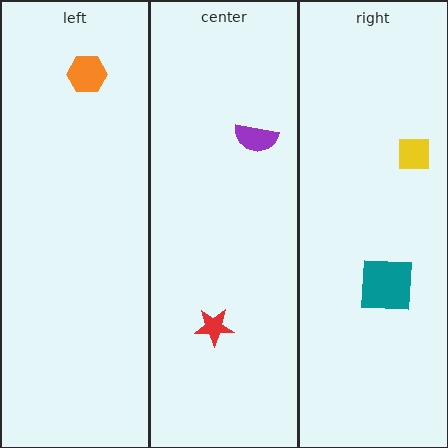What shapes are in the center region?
The red star, the purple semicircle.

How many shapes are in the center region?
2.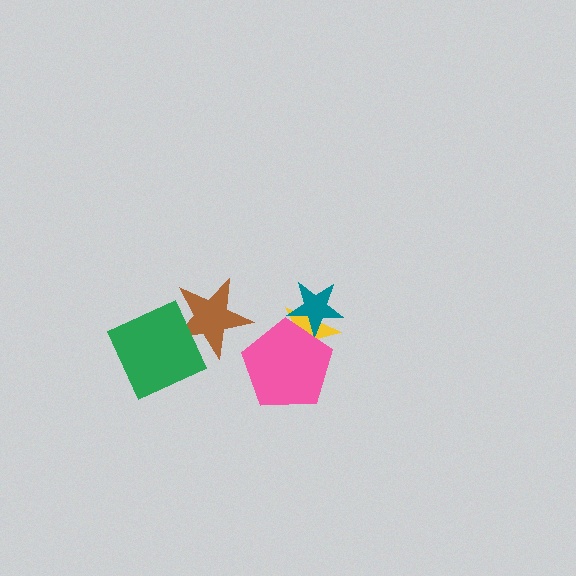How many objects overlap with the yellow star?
2 objects overlap with the yellow star.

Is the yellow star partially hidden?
Yes, it is partially covered by another shape.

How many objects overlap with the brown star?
1 object overlaps with the brown star.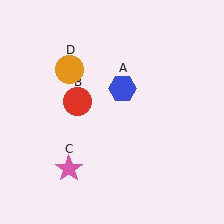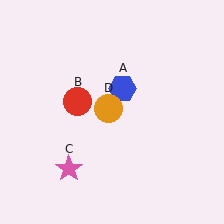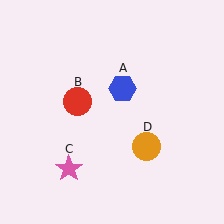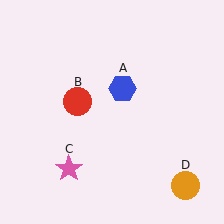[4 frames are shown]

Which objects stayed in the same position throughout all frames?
Blue hexagon (object A) and red circle (object B) and pink star (object C) remained stationary.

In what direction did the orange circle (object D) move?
The orange circle (object D) moved down and to the right.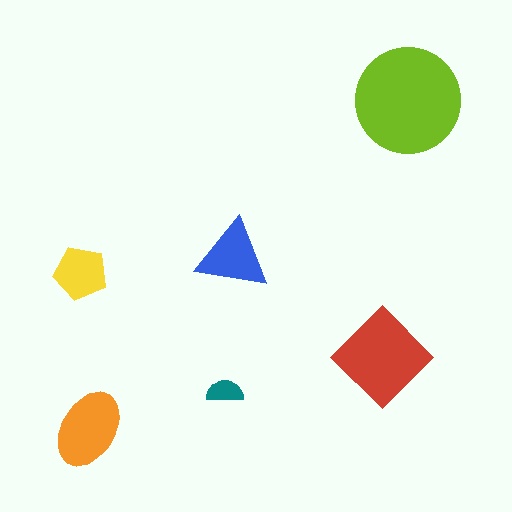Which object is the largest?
The lime circle.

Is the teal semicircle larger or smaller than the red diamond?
Smaller.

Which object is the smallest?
The teal semicircle.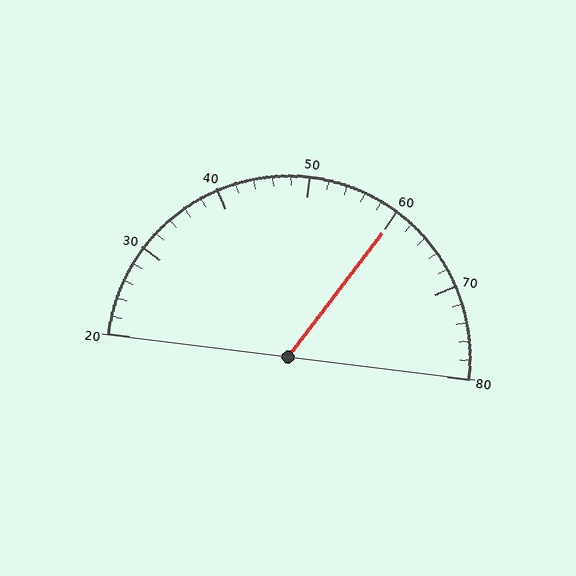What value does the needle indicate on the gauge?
The needle indicates approximately 60.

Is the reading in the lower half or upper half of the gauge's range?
The reading is in the upper half of the range (20 to 80).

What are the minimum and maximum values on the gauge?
The gauge ranges from 20 to 80.